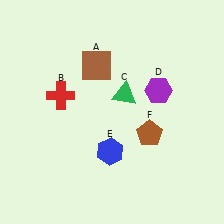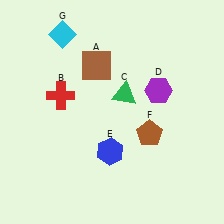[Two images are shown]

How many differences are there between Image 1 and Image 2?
There is 1 difference between the two images.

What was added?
A cyan diamond (G) was added in Image 2.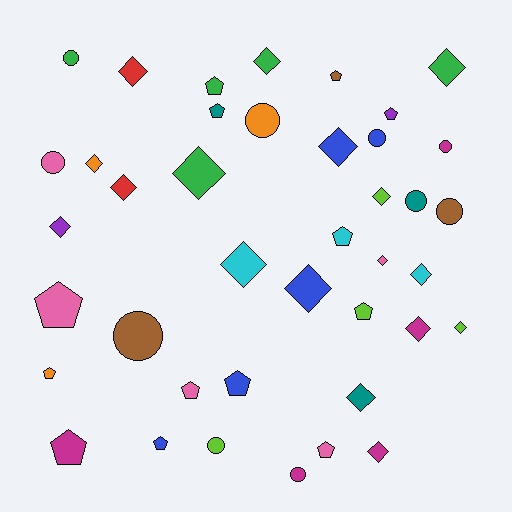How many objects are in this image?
There are 40 objects.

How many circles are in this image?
There are 10 circles.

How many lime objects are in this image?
There are 4 lime objects.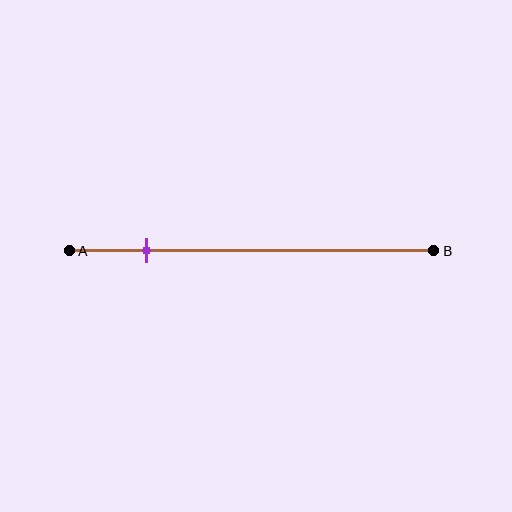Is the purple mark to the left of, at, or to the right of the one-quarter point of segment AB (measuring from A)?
The purple mark is to the left of the one-quarter point of segment AB.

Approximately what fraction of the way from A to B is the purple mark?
The purple mark is approximately 20% of the way from A to B.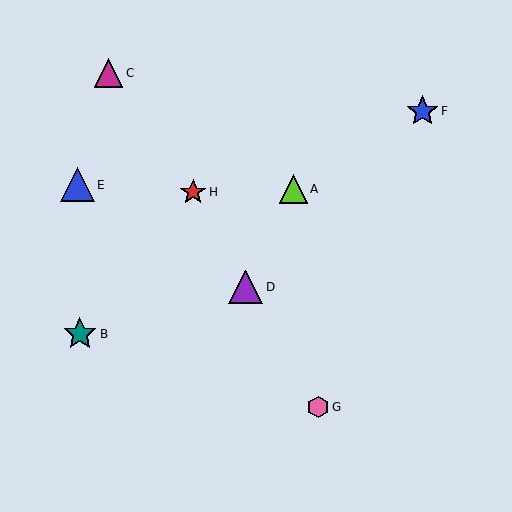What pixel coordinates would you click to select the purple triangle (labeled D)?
Click at (246, 287) to select the purple triangle D.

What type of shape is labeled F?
Shape F is a blue star.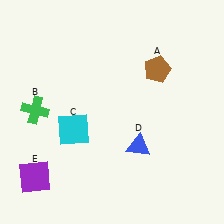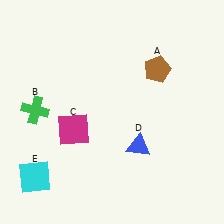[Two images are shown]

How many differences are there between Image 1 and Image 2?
There are 2 differences between the two images.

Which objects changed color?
C changed from cyan to magenta. E changed from purple to cyan.